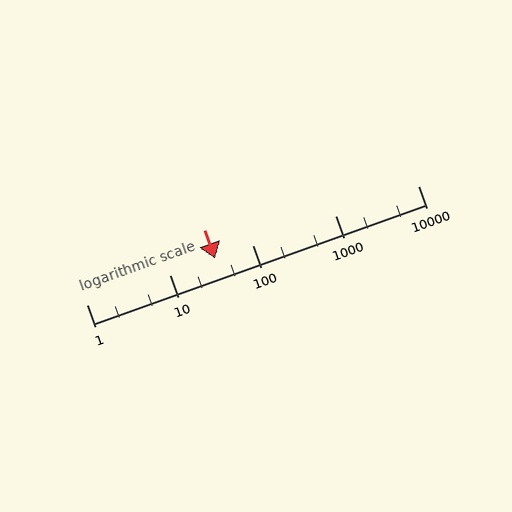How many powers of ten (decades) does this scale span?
The scale spans 4 decades, from 1 to 10000.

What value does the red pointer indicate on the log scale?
The pointer indicates approximately 36.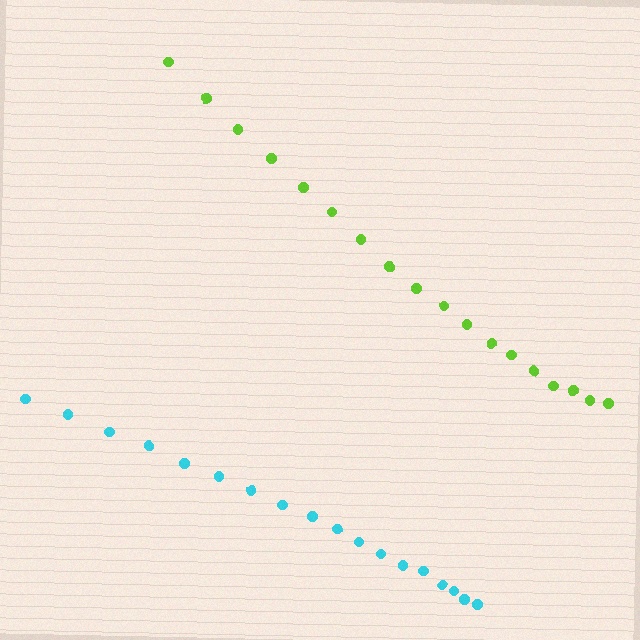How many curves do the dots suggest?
There are 2 distinct paths.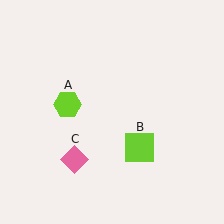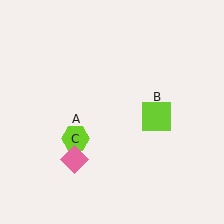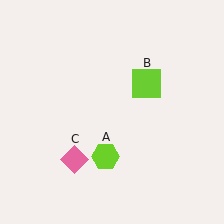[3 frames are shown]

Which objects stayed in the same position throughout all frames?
Pink diamond (object C) remained stationary.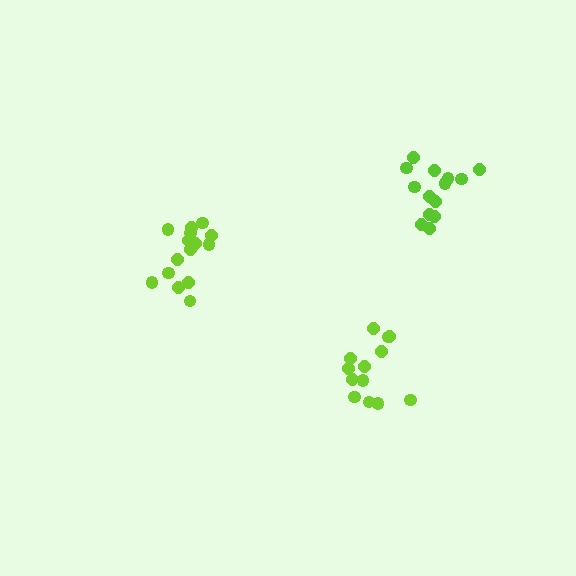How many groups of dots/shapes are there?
There are 3 groups.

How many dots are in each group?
Group 1: 14 dots, Group 2: 13 dots, Group 3: 15 dots (42 total).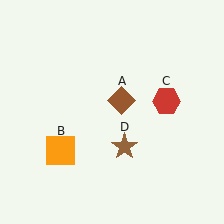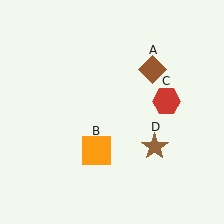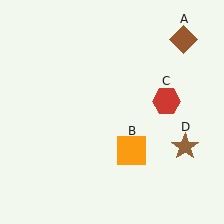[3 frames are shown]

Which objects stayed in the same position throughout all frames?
Red hexagon (object C) remained stationary.